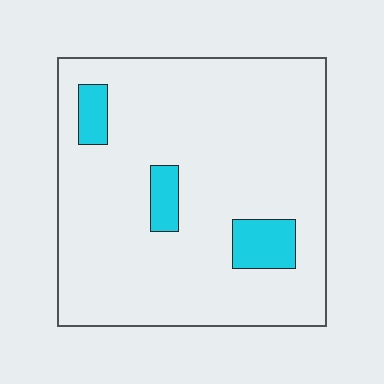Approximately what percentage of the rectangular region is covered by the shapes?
Approximately 10%.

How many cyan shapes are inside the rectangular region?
3.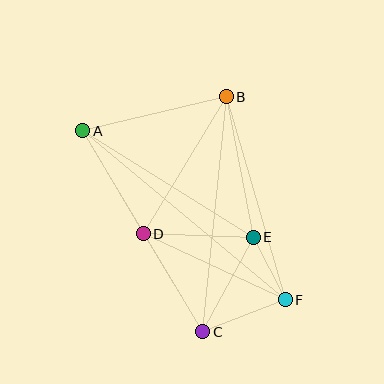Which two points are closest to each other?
Points E and F are closest to each other.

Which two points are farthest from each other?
Points A and F are farthest from each other.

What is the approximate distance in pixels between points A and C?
The distance between A and C is approximately 234 pixels.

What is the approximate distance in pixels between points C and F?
The distance between C and F is approximately 89 pixels.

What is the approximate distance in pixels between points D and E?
The distance between D and E is approximately 110 pixels.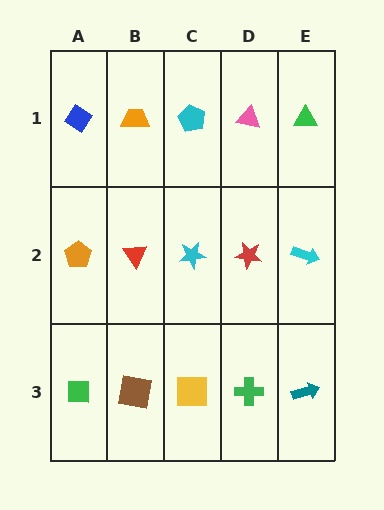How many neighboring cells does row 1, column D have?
3.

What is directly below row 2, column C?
A yellow square.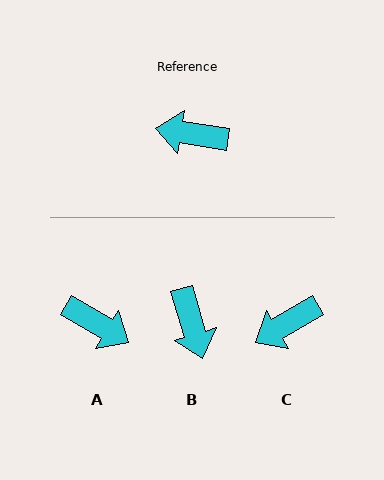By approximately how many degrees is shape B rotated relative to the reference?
Approximately 115 degrees counter-clockwise.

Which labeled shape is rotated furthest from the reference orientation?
A, about 158 degrees away.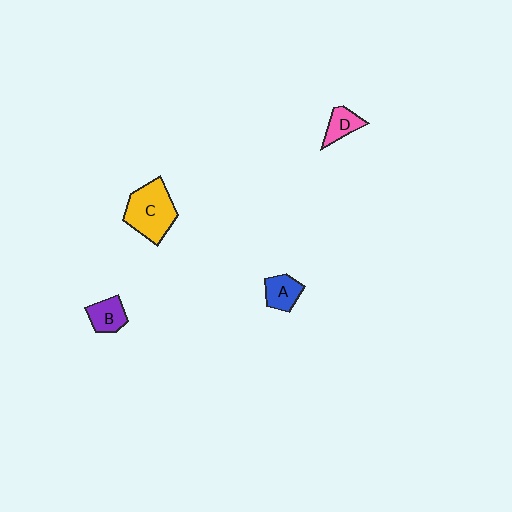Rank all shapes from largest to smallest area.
From largest to smallest: C (yellow), B (purple), A (blue), D (pink).